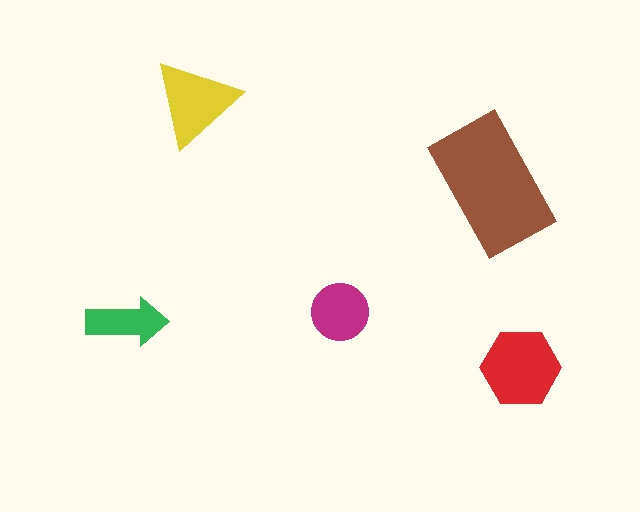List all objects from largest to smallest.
The brown rectangle, the red hexagon, the yellow triangle, the magenta circle, the green arrow.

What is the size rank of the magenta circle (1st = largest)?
4th.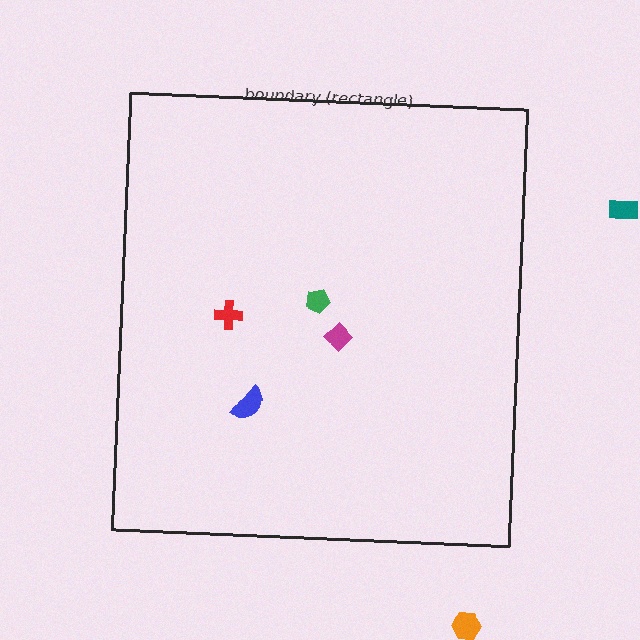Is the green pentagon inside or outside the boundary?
Inside.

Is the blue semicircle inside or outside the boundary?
Inside.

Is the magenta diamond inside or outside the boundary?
Inside.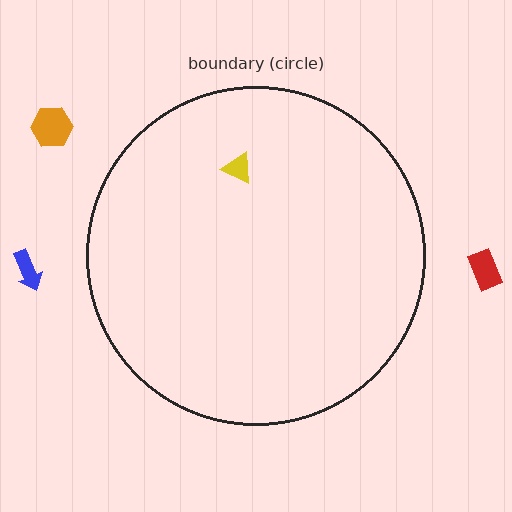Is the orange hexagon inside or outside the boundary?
Outside.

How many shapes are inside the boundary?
1 inside, 3 outside.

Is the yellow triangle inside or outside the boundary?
Inside.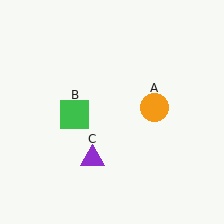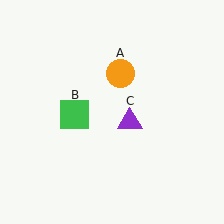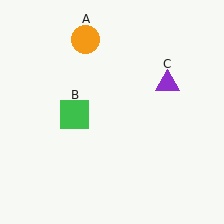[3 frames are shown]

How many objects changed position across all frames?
2 objects changed position: orange circle (object A), purple triangle (object C).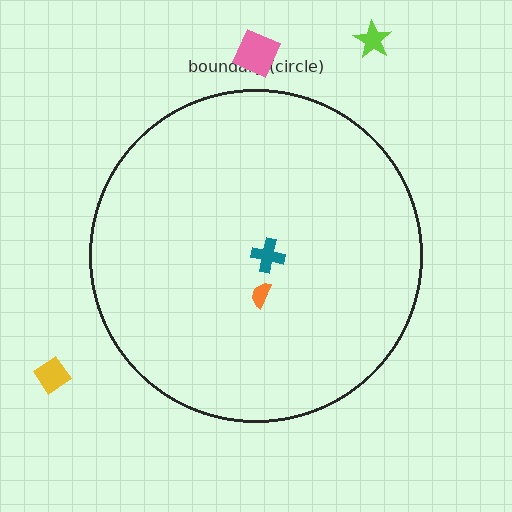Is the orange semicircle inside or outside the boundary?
Inside.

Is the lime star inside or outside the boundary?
Outside.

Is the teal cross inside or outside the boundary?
Inside.